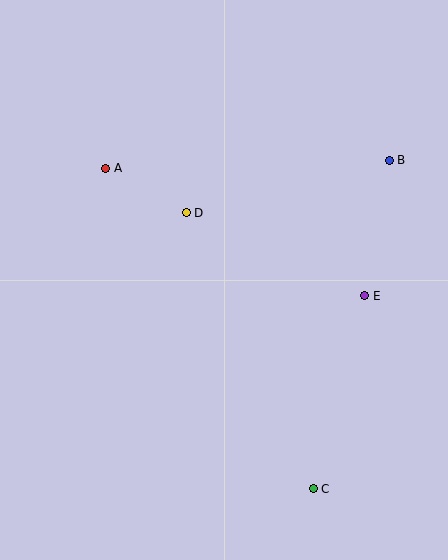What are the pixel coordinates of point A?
Point A is at (106, 168).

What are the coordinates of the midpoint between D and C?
The midpoint between D and C is at (250, 351).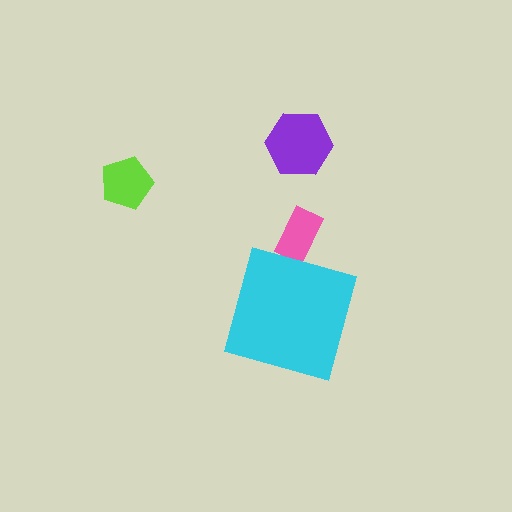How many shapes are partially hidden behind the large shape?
1 shape is partially hidden.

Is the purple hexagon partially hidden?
No, the purple hexagon is fully visible.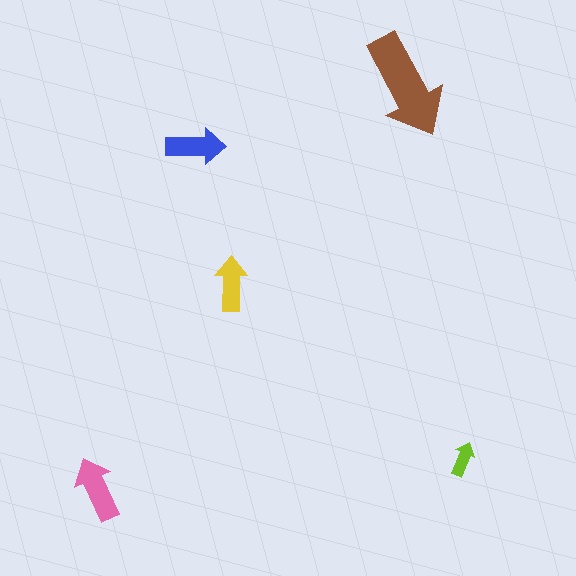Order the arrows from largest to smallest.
the brown one, the pink one, the blue one, the yellow one, the lime one.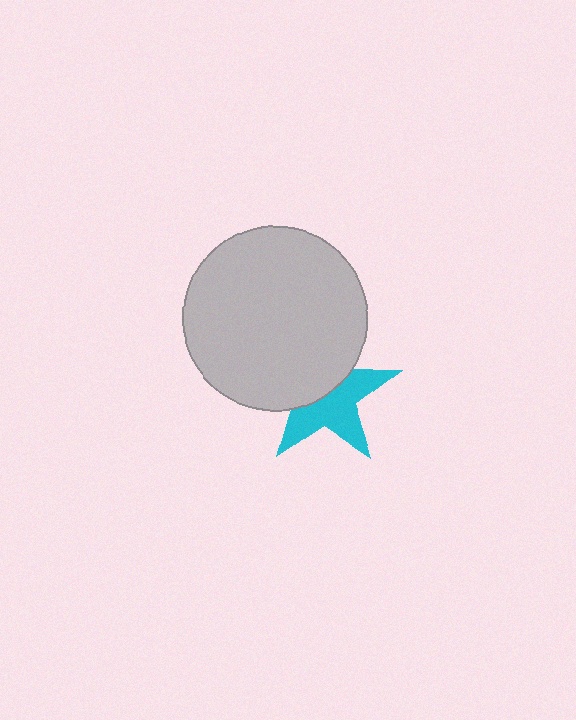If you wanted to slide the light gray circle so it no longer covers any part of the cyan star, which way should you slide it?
Slide it up — that is the most direct way to separate the two shapes.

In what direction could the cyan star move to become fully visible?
The cyan star could move down. That would shift it out from behind the light gray circle entirely.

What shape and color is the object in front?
The object in front is a light gray circle.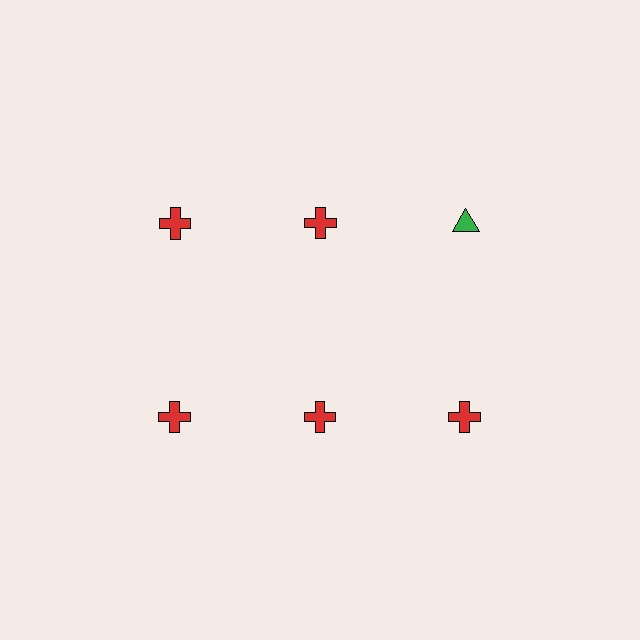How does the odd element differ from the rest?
It differs in both color (green instead of red) and shape (triangle instead of cross).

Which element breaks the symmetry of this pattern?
The green triangle in the top row, center column breaks the symmetry. All other shapes are red crosses.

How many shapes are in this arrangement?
There are 6 shapes arranged in a grid pattern.